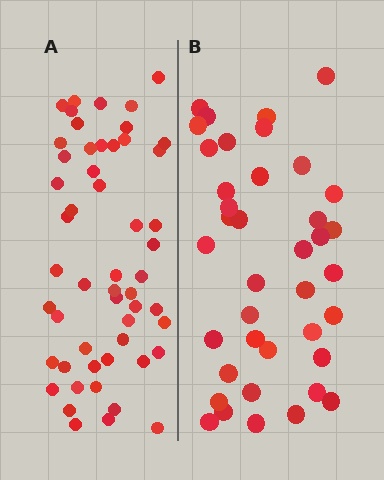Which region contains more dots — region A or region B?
Region A (the left region) has more dots.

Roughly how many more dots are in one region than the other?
Region A has approximately 15 more dots than region B.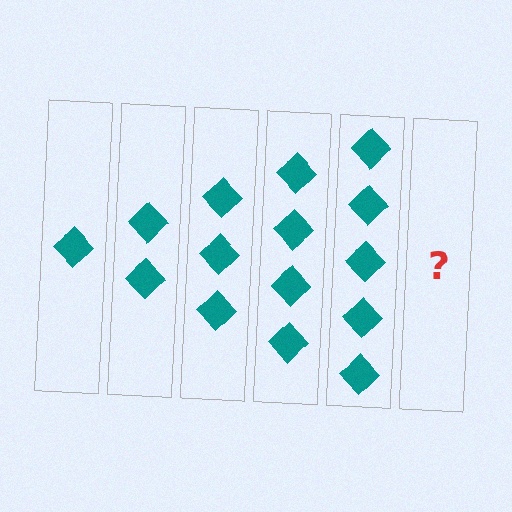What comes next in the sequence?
The next element should be 6 diamonds.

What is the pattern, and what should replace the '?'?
The pattern is that each step adds one more diamond. The '?' should be 6 diamonds.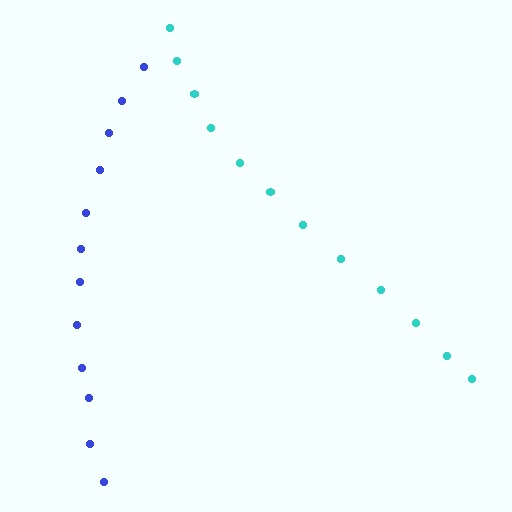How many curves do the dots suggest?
There are 2 distinct paths.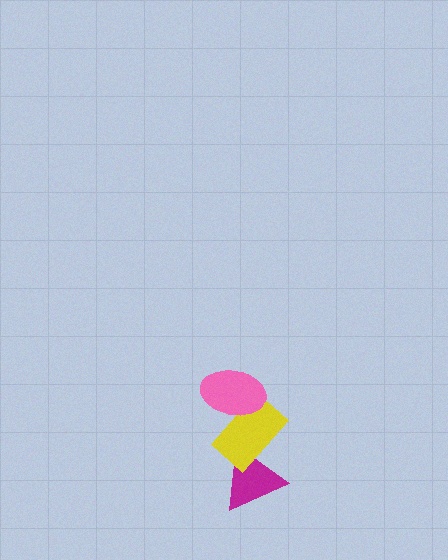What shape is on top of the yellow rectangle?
The pink ellipse is on top of the yellow rectangle.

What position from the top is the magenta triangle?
The magenta triangle is 3rd from the top.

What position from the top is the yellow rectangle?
The yellow rectangle is 2nd from the top.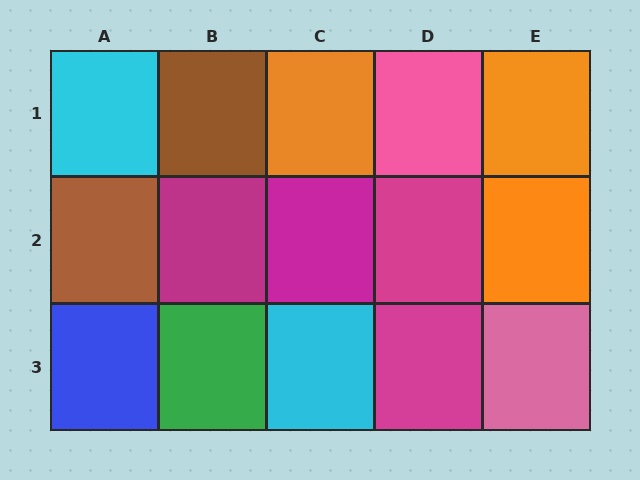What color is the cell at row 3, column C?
Cyan.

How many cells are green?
1 cell is green.